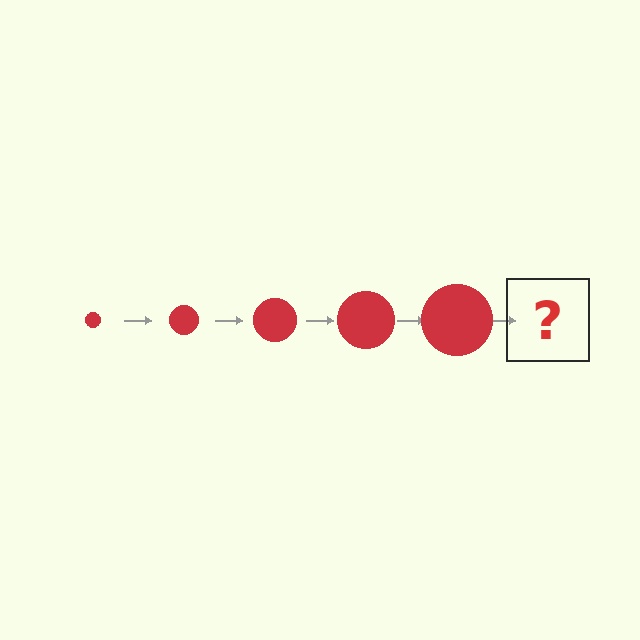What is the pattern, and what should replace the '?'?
The pattern is that the circle gets progressively larger each step. The '?' should be a red circle, larger than the previous one.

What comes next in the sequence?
The next element should be a red circle, larger than the previous one.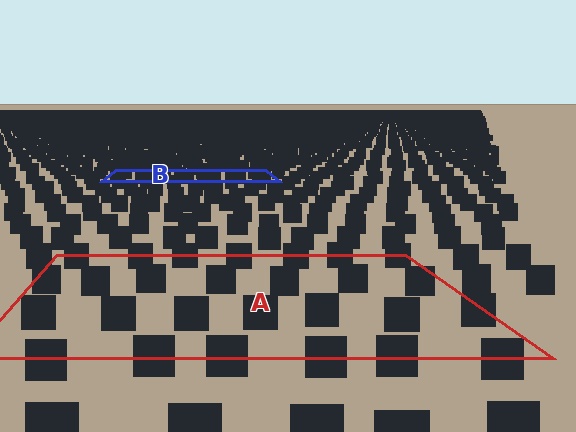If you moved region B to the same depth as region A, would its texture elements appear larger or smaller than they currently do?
They would appear larger. At a closer depth, the same texture elements are projected at a bigger on-screen size.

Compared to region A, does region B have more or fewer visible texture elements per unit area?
Region B has more texture elements per unit area — they are packed more densely because it is farther away.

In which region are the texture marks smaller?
The texture marks are smaller in region B, because it is farther away.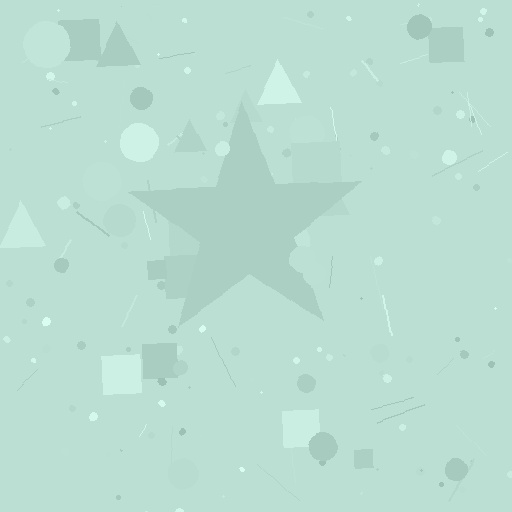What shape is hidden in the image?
A star is hidden in the image.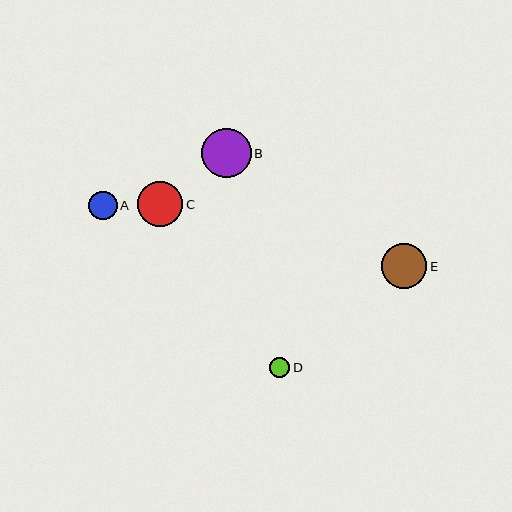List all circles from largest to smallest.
From largest to smallest: B, C, E, A, D.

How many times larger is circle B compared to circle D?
Circle B is approximately 2.4 times the size of circle D.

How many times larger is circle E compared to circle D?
Circle E is approximately 2.2 times the size of circle D.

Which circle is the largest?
Circle B is the largest with a size of approximately 50 pixels.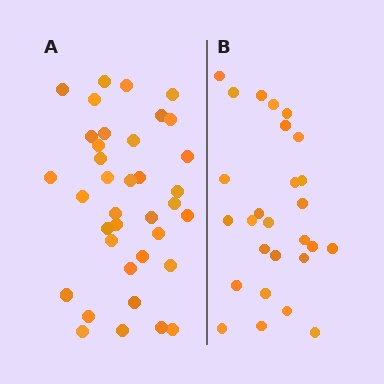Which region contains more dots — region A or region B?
Region A (the left region) has more dots.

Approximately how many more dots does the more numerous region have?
Region A has roughly 10 or so more dots than region B.